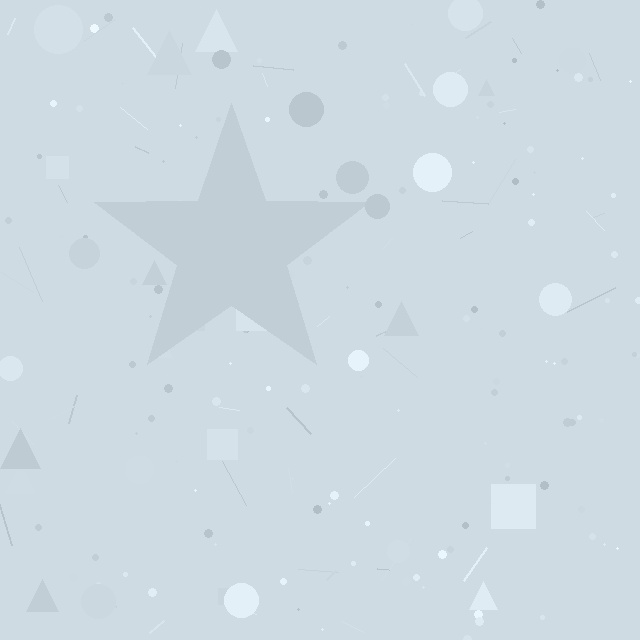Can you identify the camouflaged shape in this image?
The camouflaged shape is a star.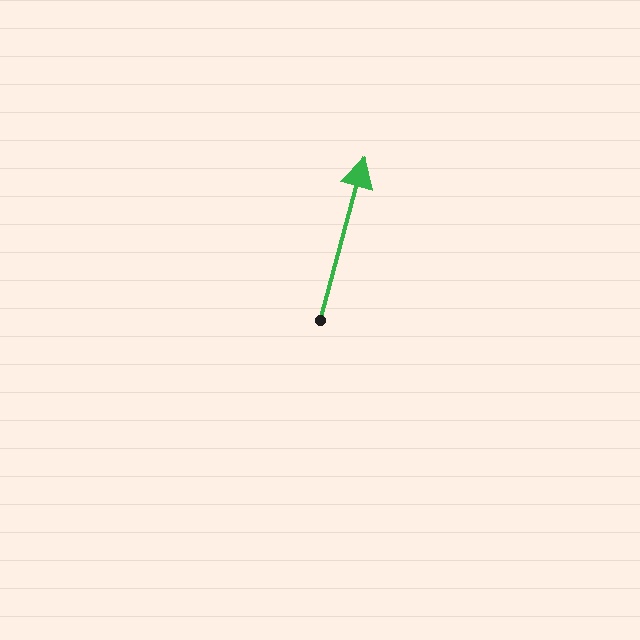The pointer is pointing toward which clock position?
Roughly 1 o'clock.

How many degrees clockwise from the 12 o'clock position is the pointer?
Approximately 15 degrees.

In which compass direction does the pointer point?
North.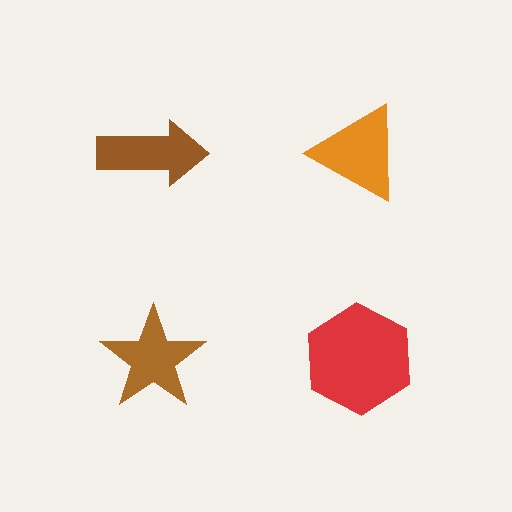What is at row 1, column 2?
An orange triangle.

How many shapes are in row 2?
2 shapes.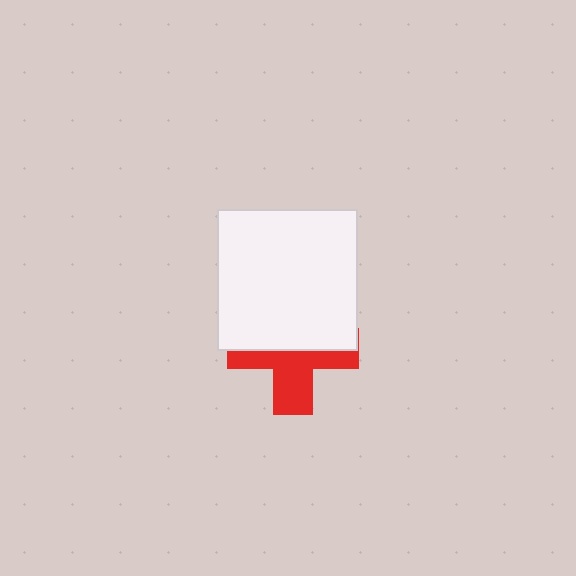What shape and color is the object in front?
The object in front is a white square.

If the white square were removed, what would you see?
You would see the complete red cross.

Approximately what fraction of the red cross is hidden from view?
Roughly 54% of the red cross is hidden behind the white square.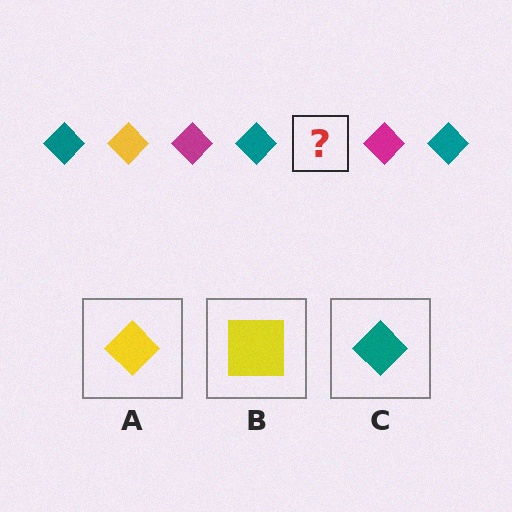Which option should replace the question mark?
Option A.